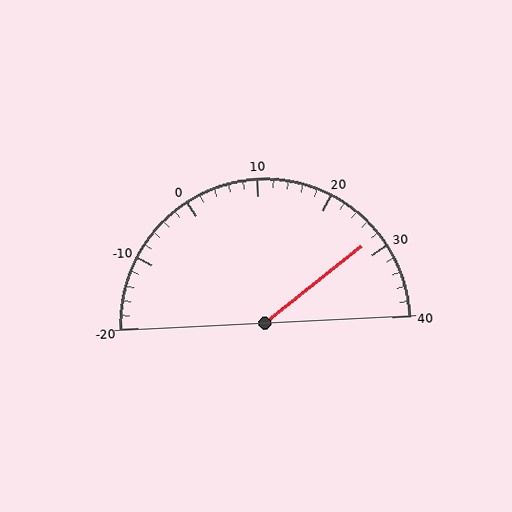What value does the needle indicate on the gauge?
The needle indicates approximately 28.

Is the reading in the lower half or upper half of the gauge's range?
The reading is in the upper half of the range (-20 to 40).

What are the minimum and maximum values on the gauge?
The gauge ranges from -20 to 40.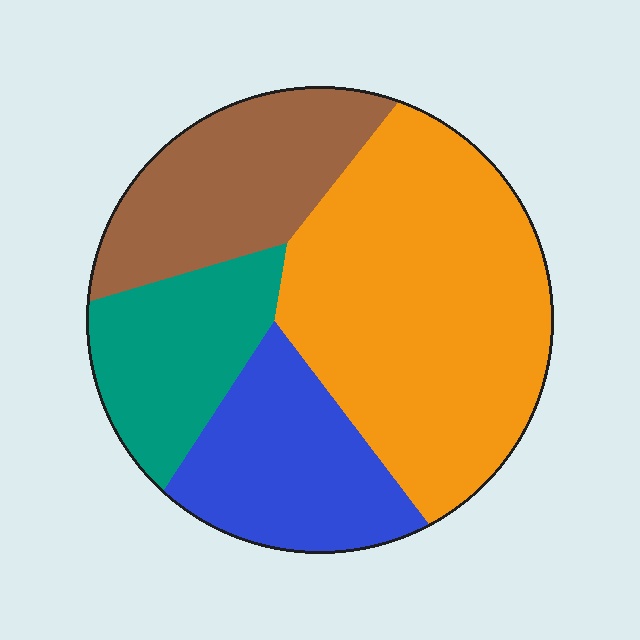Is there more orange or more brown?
Orange.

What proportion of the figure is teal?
Teal takes up less than a quarter of the figure.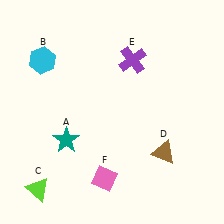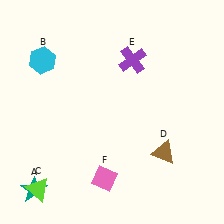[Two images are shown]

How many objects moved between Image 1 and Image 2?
1 object moved between the two images.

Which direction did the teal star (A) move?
The teal star (A) moved down.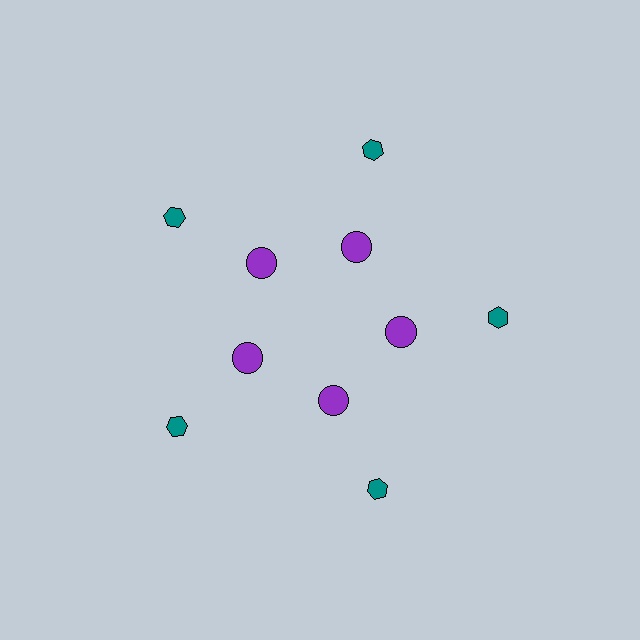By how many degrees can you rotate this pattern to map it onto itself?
The pattern maps onto itself every 72 degrees of rotation.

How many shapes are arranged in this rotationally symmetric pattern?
There are 10 shapes, arranged in 5 groups of 2.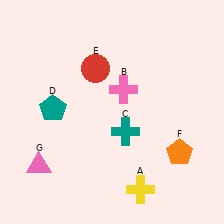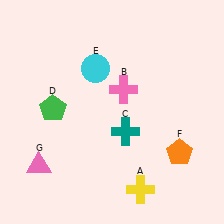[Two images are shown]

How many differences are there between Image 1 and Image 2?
There are 2 differences between the two images.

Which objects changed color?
D changed from teal to green. E changed from red to cyan.